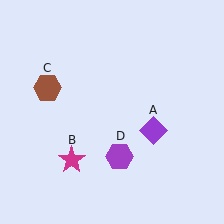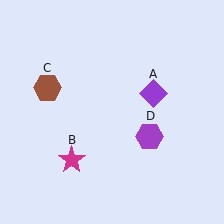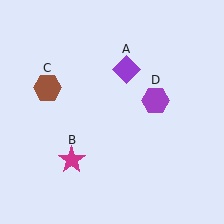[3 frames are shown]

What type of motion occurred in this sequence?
The purple diamond (object A), purple hexagon (object D) rotated counterclockwise around the center of the scene.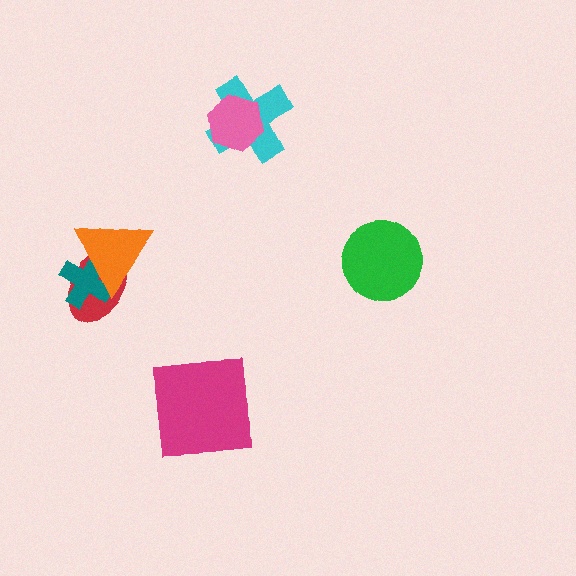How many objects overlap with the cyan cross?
1 object overlaps with the cyan cross.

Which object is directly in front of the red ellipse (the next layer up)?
The teal cross is directly in front of the red ellipse.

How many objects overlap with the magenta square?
0 objects overlap with the magenta square.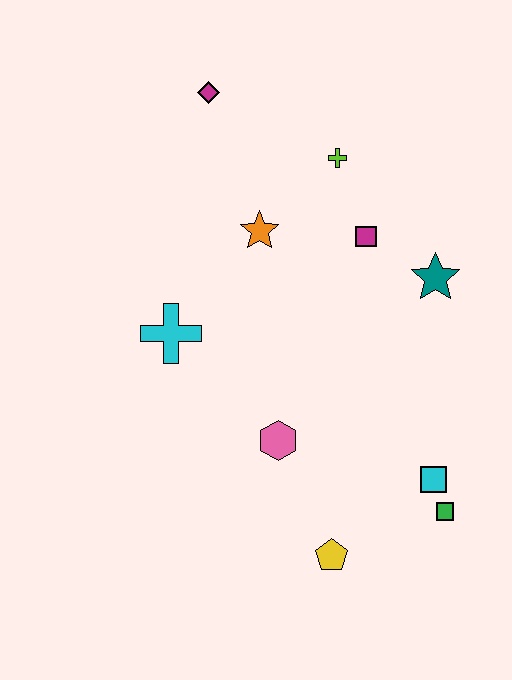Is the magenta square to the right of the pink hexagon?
Yes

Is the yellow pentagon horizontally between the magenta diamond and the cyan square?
Yes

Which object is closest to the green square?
The cyan square is closest to the green square.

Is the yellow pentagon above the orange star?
No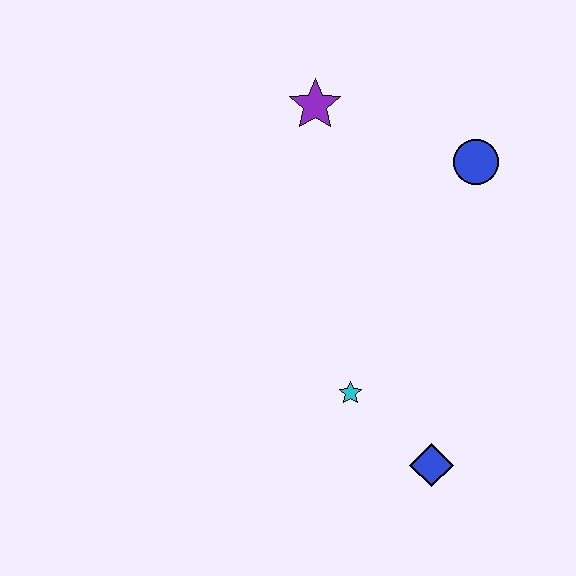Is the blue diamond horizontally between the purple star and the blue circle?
Yes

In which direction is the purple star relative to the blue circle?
The purple star is to the left of the blue circle.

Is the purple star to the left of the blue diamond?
Yes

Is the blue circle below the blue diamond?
No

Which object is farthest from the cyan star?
The purple star is farthest from the cyan star.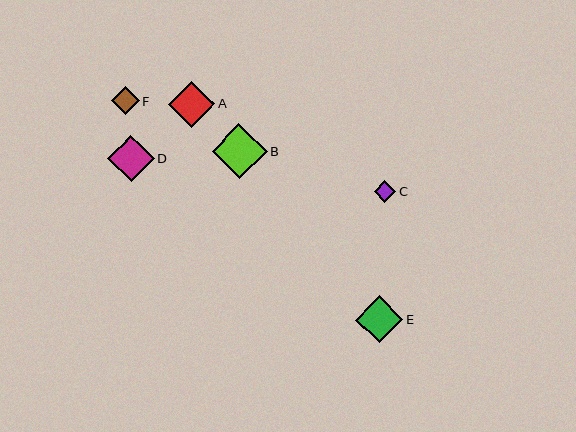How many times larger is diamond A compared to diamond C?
Diamond A is approximately 2.1 times the size of diamond C.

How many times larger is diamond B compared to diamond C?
Diamond B is approximately 2.6 times the size of diamond C.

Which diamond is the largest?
Diamond B is the largest with a size of approximately 55 pixels.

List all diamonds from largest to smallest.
From largest to smallest: B, E, D, A, F, C.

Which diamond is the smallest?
Diamond C is the smallest with a size of approximately 22 pixels.